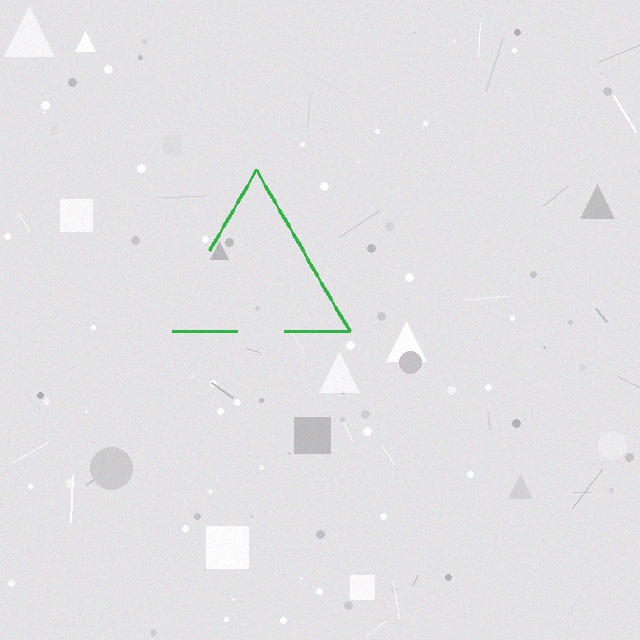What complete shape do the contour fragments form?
The contour fragments form a triangle.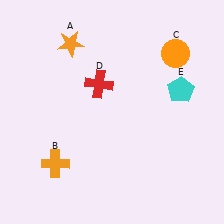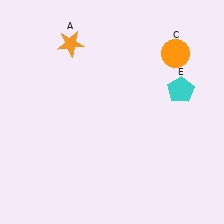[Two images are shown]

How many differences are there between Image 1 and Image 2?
There are 2 differences between the two images.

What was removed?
The red cross (D), the orange cross (B) were removed in Image 2.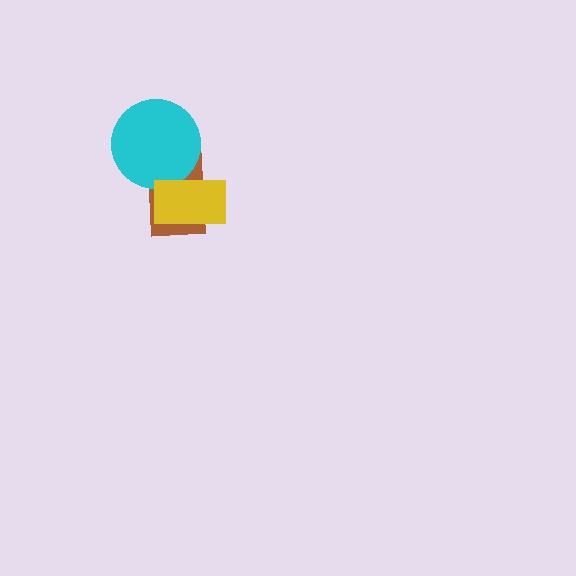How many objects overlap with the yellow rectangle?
2 objects overlap with the yellow rectangle.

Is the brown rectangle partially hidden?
Yes, it is partially covered by another shape.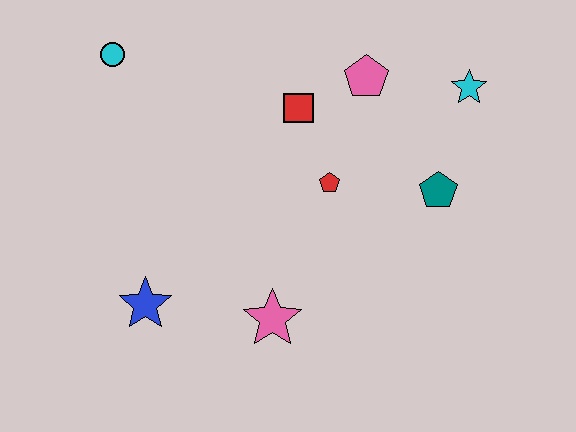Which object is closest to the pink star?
The blue star is closest to the pink star.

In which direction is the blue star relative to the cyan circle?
The blue star is below the cyan circle.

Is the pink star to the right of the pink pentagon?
No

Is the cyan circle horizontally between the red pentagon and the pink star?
No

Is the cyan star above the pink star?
Yes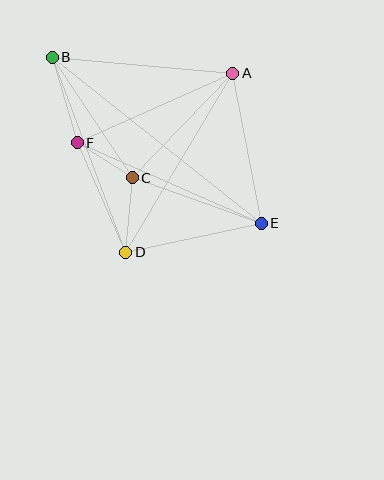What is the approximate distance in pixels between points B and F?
The distance between B and F is approximately 89 pixels.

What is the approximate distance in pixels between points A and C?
The distance between A and C is approximately 145 pixels.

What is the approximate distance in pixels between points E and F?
The distance between E and F is approximately 201 pixels.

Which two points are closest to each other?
Points C and F are closest to each other.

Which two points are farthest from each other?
Points B and E are farthest from each other.